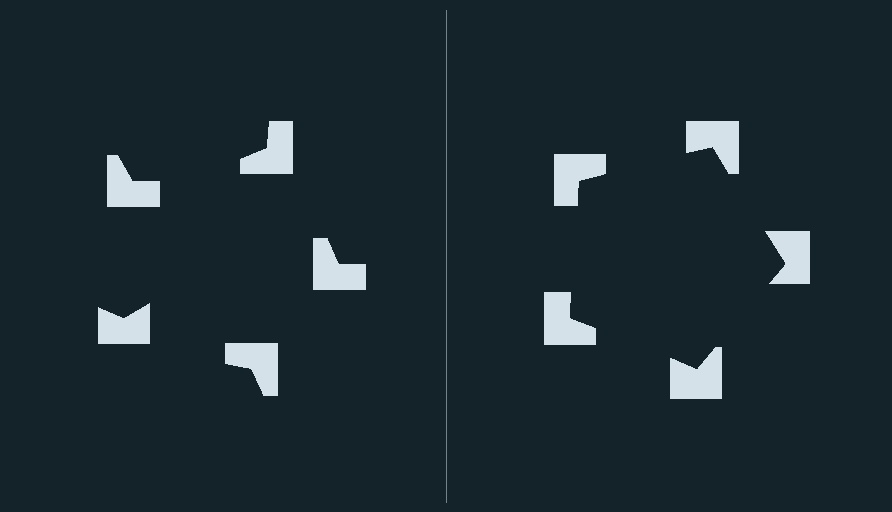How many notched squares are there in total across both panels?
10 — 5 on each side.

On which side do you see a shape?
An illusory pentagon appears on the right side. On the left side the wedge cuts are rotated, so no coherent shape forms.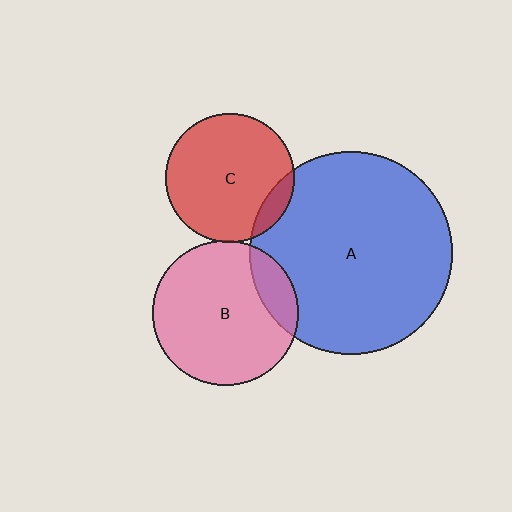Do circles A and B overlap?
Yes.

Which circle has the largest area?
Circle A (blue).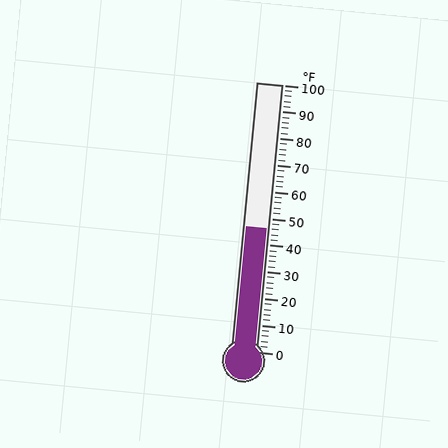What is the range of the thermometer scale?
The thermometer scale ranges from 0°F to 100°F.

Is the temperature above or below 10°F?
The temperature is above 10°F.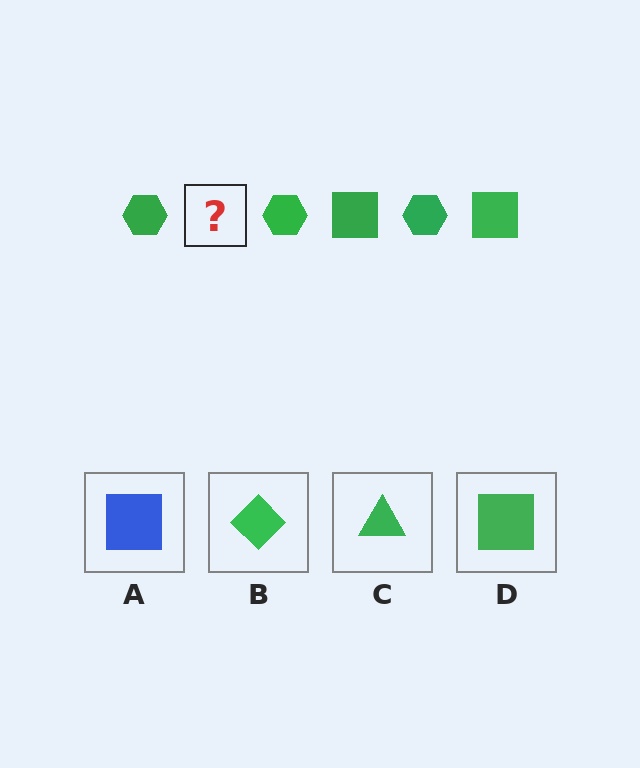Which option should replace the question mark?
Option D.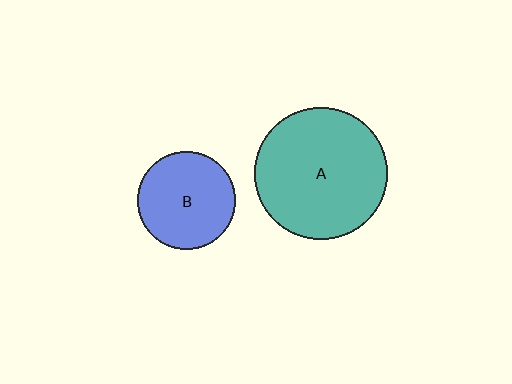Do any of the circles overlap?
No, none of the circles overlap.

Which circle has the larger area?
Circle A (teal).